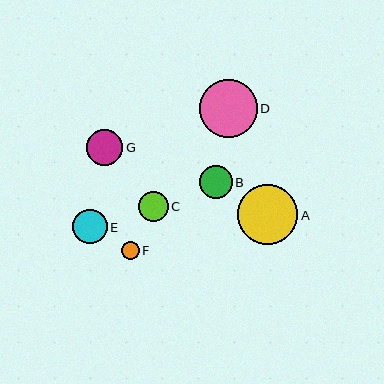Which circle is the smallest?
Circle F is the smallest with a size of approximately 18 pixels.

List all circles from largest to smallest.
From largest to smallest: A, D, G, E, B, C, F.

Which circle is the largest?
Circle A is the largest with a size of approximately 60 pixels.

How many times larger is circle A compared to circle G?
Circle A is approximately 1.6 times the size of circle G.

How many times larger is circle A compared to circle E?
Circle A is approximately 1.7 times the size of circle E.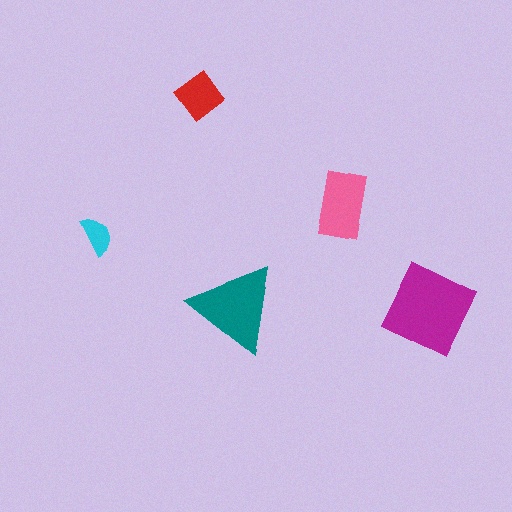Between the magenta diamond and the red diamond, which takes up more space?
The magenta diamond.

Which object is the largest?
The magenta diamond.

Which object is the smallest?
The cyan semicircle.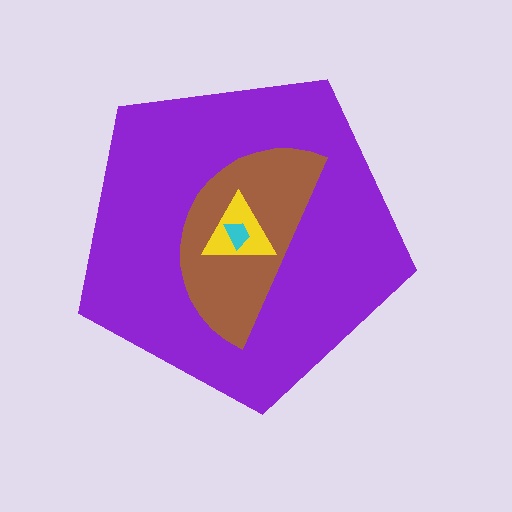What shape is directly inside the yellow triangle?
The cyan trapezoid.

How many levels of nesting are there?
4.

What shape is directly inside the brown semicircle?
The yellow triangle.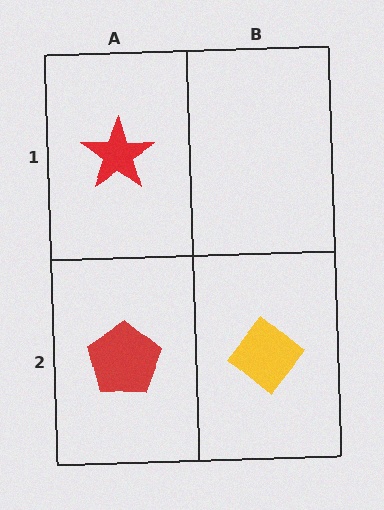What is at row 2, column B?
A yellow diamond.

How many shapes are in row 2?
2 shapes.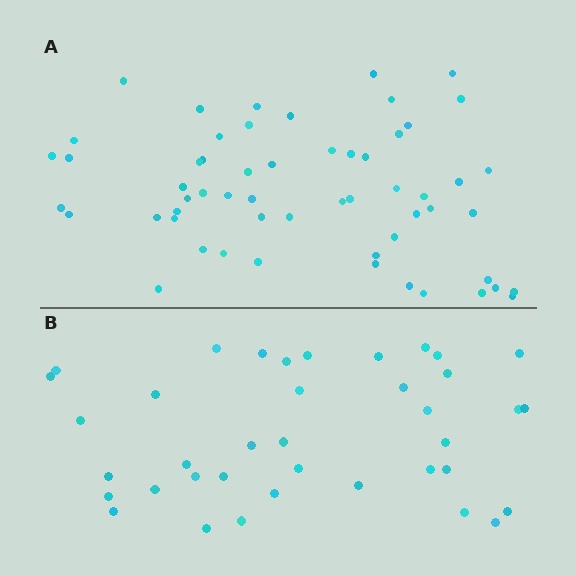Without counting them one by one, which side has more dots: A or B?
Region A (the top region) has more dots.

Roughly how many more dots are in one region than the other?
Region A has approximately 20 more dots than region B.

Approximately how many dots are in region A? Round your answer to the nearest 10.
About 60 dots. (The exact count is 57, which rounds to 60.)